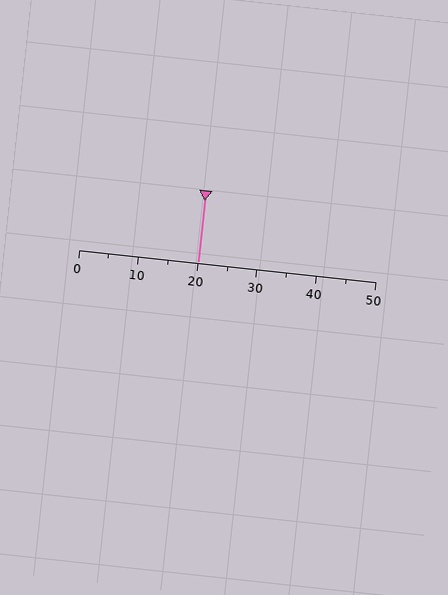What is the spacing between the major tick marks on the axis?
The major ticks are spaced 10 apart.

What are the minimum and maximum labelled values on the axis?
The axis runs from 0 to 50.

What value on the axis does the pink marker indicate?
The marker indicates approximately 20.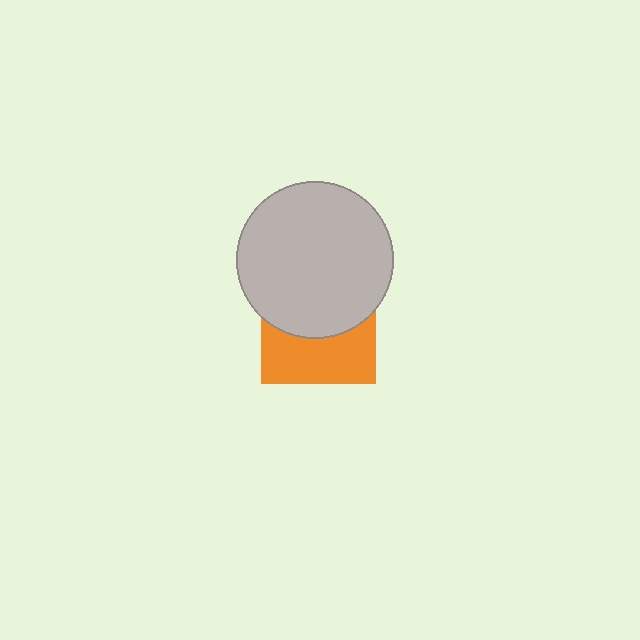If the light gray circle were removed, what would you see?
You would see the complete orange square.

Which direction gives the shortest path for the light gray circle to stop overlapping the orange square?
Moving up gives the shortest separation.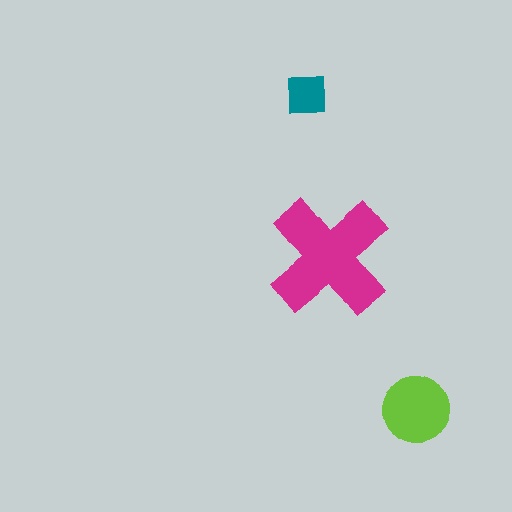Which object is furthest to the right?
The lime circle is rightmost.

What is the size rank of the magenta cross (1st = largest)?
1st.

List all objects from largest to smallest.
The magenta cross, the lime circle, the teal square.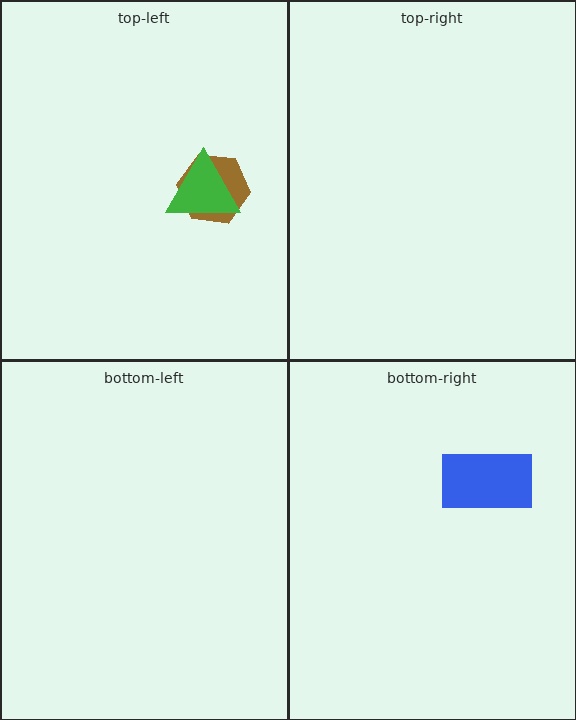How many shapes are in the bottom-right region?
1.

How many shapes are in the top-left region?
2.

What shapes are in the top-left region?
The brown hexagon, the green triangle.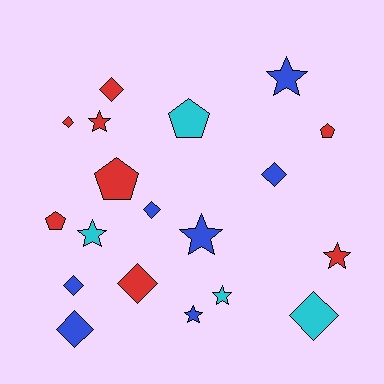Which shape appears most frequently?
Diamond, with 8 objects.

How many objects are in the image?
There are 19 objects.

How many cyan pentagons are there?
There is 1 cyan pentagon.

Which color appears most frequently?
Red, with 8 objects.